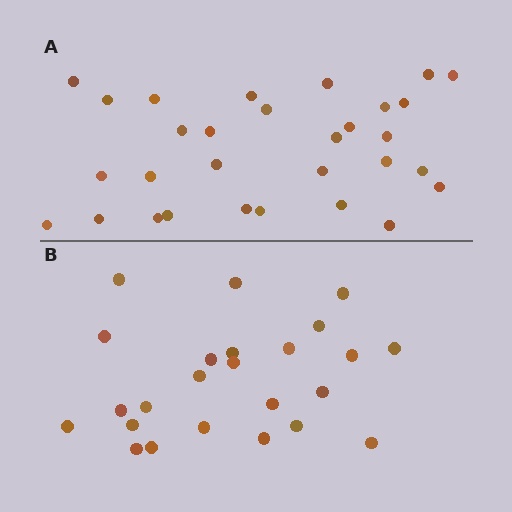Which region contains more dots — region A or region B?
Region A (the top region) has more dots.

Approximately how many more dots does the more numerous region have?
Region A has about 6 more dots than region B.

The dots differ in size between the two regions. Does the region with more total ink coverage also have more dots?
No. Region B has more total ink coverage because its dots are larger, but region A actually contains more individual dots. Total area can be misleading — the number of items is what matters here.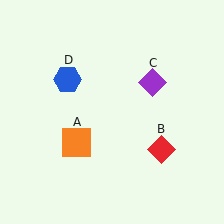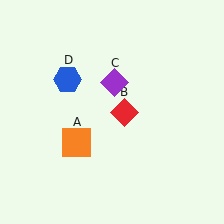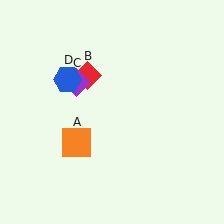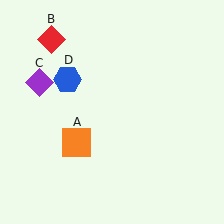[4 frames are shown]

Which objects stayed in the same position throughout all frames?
Orange square (object A) and blue hexagon (object D) remained stationary.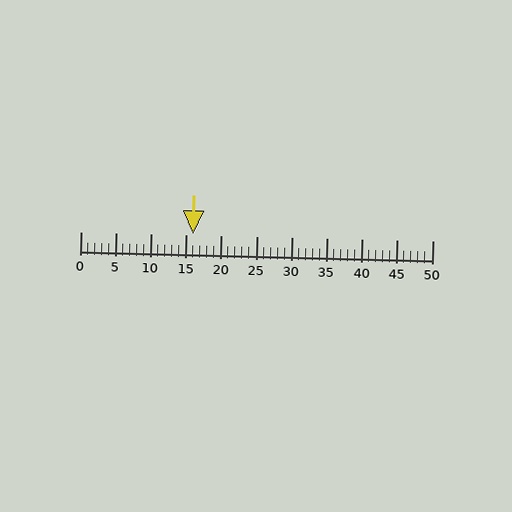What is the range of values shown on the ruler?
The ruler shows values from 0 to 50.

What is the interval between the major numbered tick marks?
The major tick marks are spaced 5 units apart.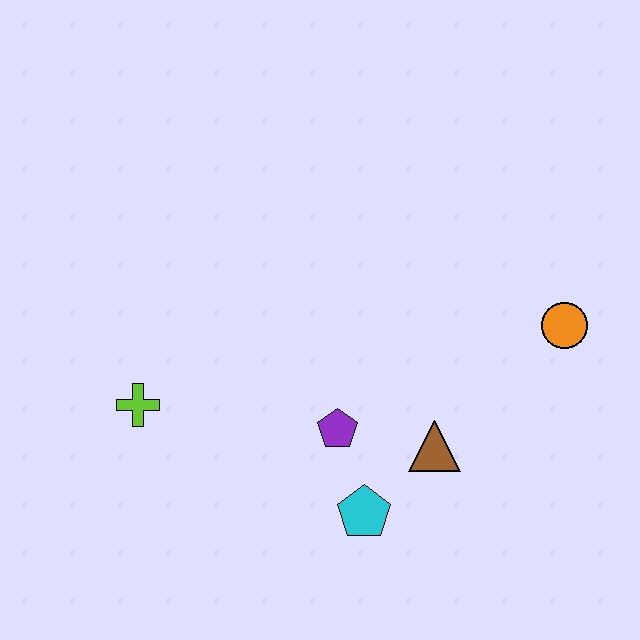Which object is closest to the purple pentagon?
The cyan pentagon is closest to the purple pentagon.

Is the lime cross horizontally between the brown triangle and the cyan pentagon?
No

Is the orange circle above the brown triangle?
Yes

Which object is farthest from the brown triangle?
The lime cross is farthest from the brown triangle.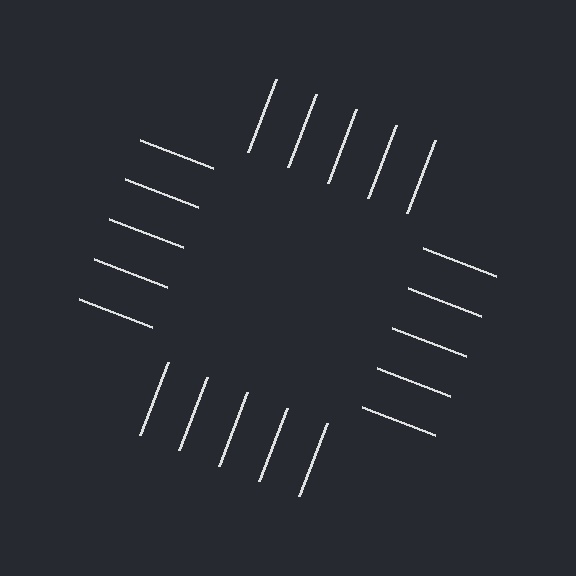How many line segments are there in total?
20 — 5 along each of the 4 edges.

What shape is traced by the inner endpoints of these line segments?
An illusory square — the line segments terminate on its edges but no continuous stroke is drawn.